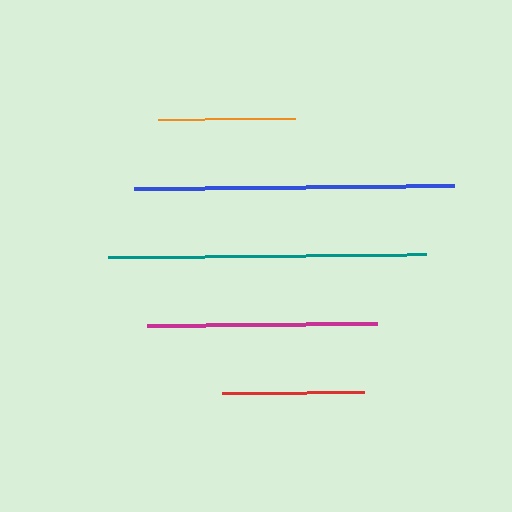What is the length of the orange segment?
The orange segment is approximately 137 pixels long.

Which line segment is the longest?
The blue line is the longest at approximately 320 pixels.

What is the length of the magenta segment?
The magenta segment is approximately 230 pixels long.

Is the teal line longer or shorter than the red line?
The teal line is longer than the red line.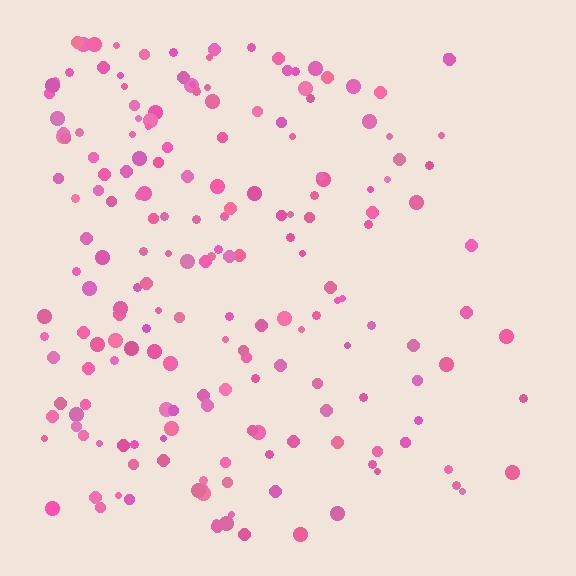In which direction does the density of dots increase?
From right to left, with the left side densest.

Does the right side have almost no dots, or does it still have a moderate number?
Still a moderate number, just noticeably fewer than the left.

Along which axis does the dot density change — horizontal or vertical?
Horizontal.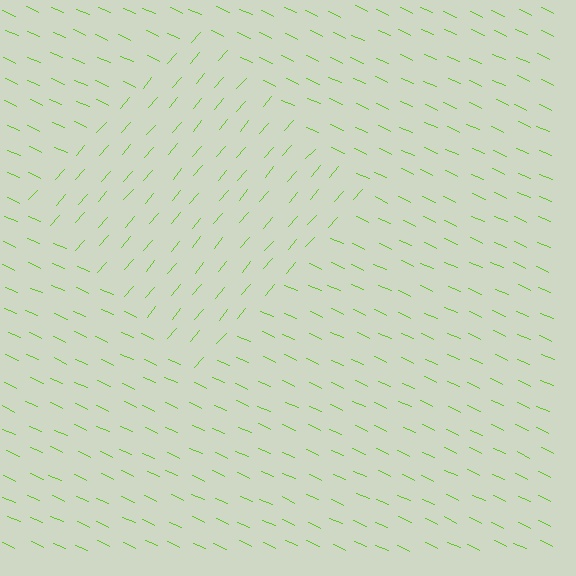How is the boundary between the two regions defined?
The boundary is defined purely by a change in line orientation (approximately 74 degrees difference). All lines are the same color and thickness.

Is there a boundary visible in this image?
Yes, there is a texture boundary formed by a change in line orientation.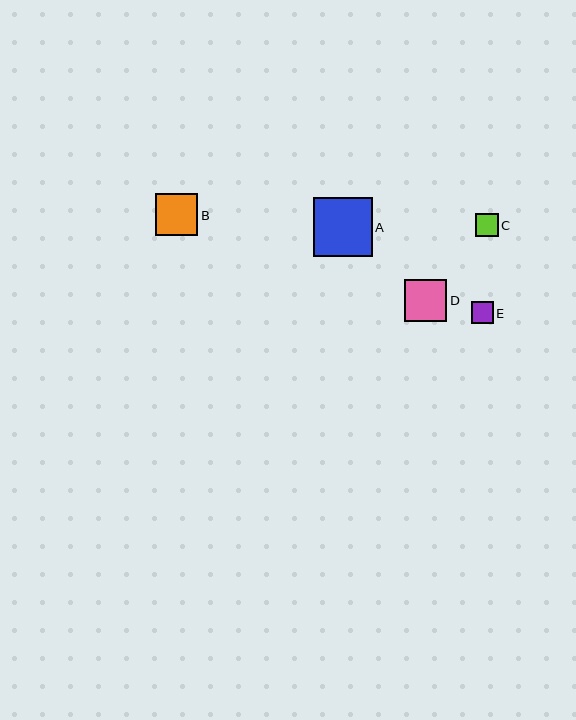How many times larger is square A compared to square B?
Square A is approximately 1.4 times the size of square B.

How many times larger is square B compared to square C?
Square B is approximately 1.8 times the size of square C.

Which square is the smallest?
Square E is the smallest with a size of approximately 22 pixels.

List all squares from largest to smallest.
From largest to smallest: A, D, B, C, E.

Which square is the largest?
Square A is the largest with a size of approximately 59 pixels.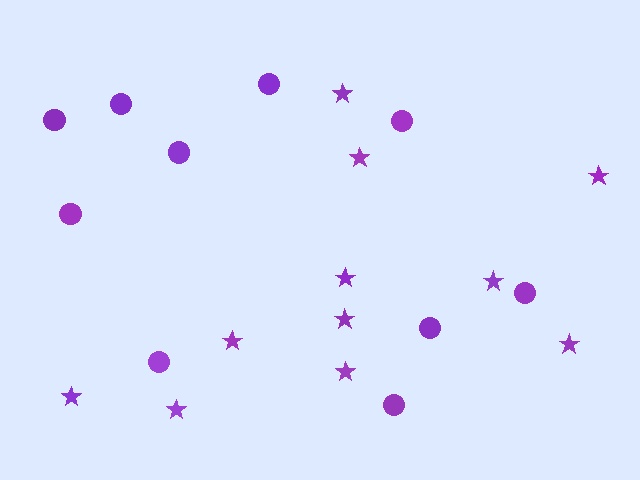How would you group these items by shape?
There are 2 groups: one group of stars (11) and one group of circles (10).